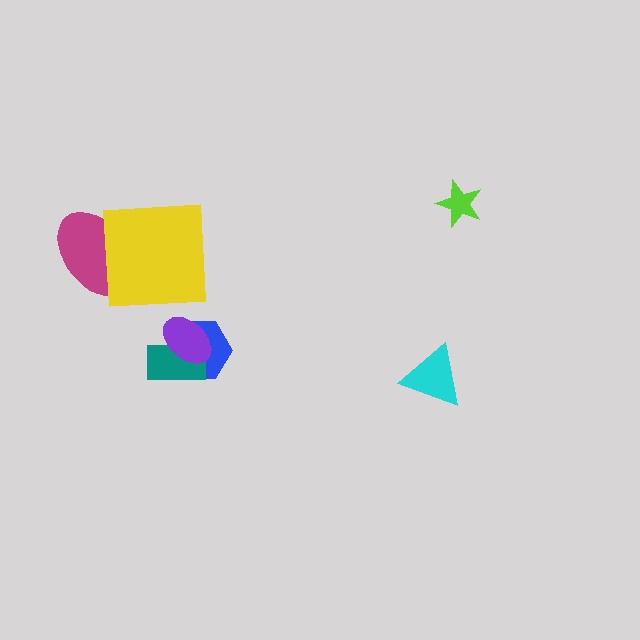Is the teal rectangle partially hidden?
Yes, it is partially covered by another shape.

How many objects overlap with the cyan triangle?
0 objects overlap with the cyan triangle.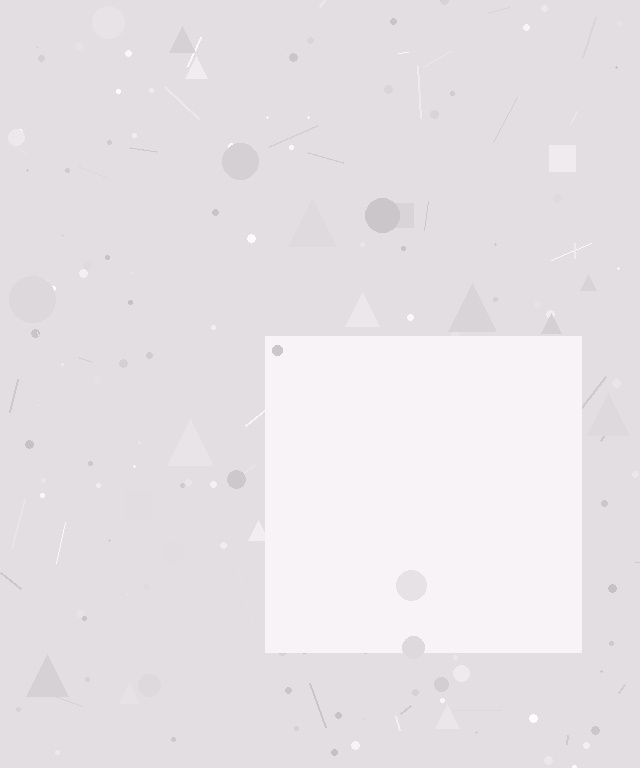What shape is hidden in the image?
A square is hidden in the image.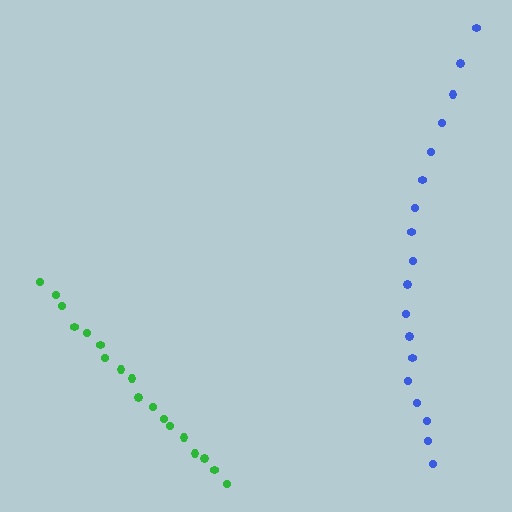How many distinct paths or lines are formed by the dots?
There are 2 distinct paths.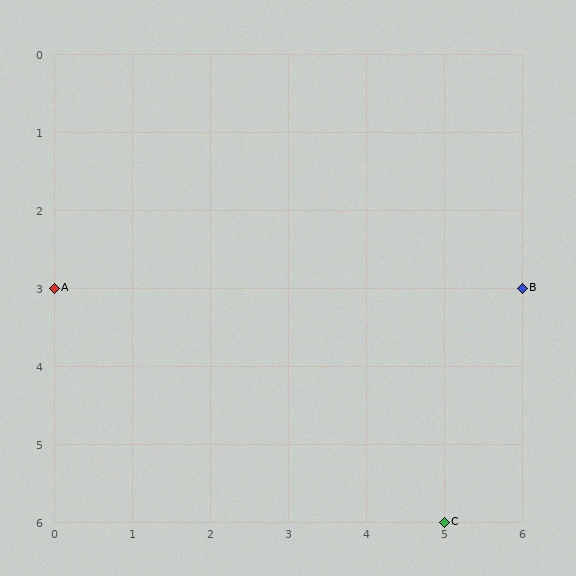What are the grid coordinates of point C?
Point C is at grid coordinates (5, 6).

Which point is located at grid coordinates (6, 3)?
Point B is at (6, 3).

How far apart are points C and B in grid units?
Points C and B are 1 column and 3 rows apart (about 3.2 grid units diagonally).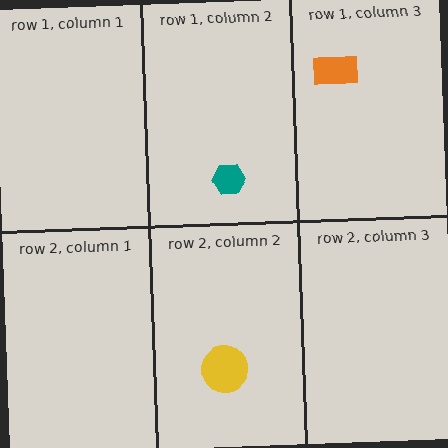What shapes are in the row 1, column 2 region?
The teal hexagon.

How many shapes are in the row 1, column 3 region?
1.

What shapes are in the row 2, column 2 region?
The yellow circle.